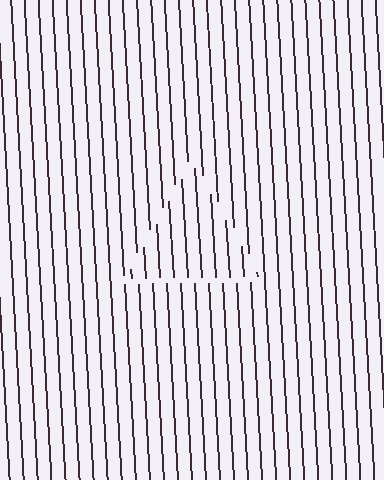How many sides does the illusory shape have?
3 sides — the line-ends trace a triangle.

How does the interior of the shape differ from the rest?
The interior of the shape contains the same grating, shifted by half a period — the contour is defined by the phase discontinuity where line-ends from the inner and outer gratings abut.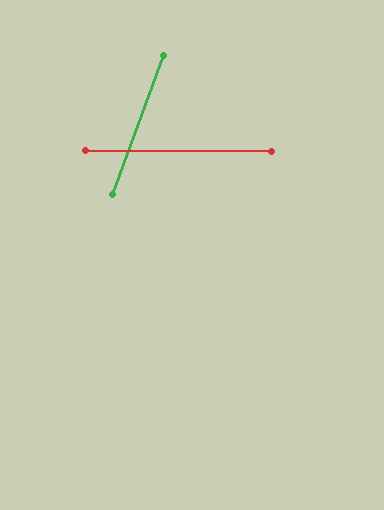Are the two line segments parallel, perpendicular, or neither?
Neither parallel nor perpendicular — they differ by about 70°.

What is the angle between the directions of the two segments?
Approximately 70 degrees.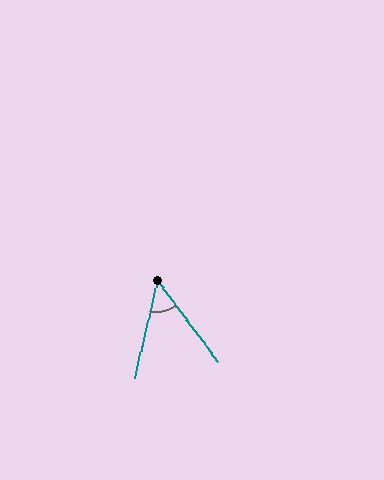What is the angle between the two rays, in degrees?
Approximately 50 degrees.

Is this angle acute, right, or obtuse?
It is acute.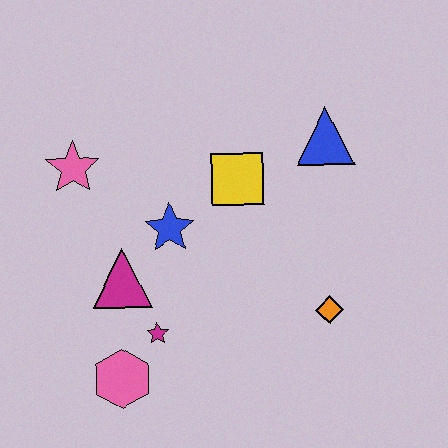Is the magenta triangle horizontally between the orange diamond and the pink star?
Yes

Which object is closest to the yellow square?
The blue star is closest to the yellow square.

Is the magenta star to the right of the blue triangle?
No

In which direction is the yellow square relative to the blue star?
The yellow square is to the right of the blue star.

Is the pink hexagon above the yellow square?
No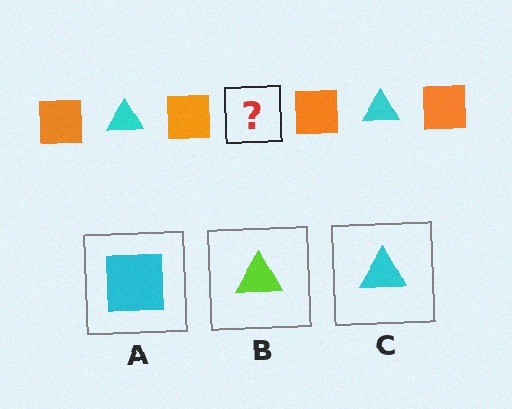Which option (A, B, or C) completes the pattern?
C.